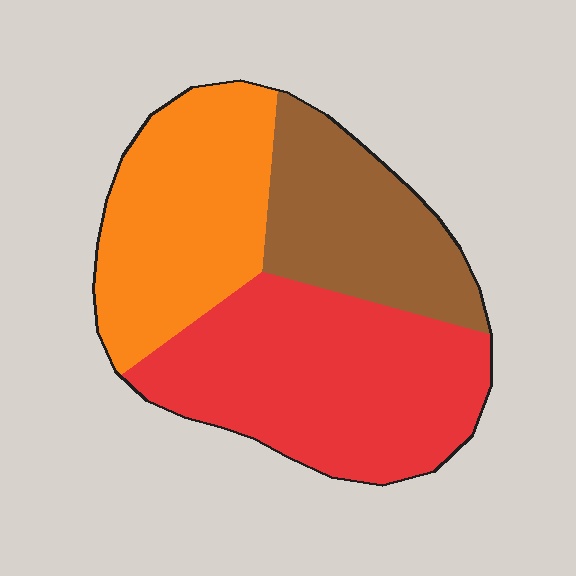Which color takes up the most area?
Red, at roughly 45%.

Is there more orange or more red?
Red.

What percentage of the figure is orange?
Orange covers about 30% of the figure.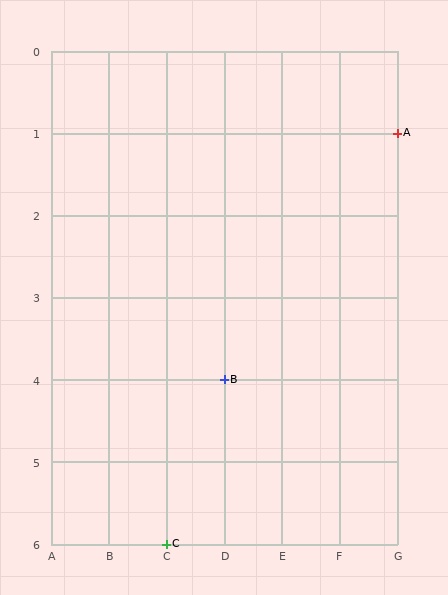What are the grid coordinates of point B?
Point B is at grid coordinates (D, 4).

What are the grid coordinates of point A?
Point A is at grid coordinates (G, 1).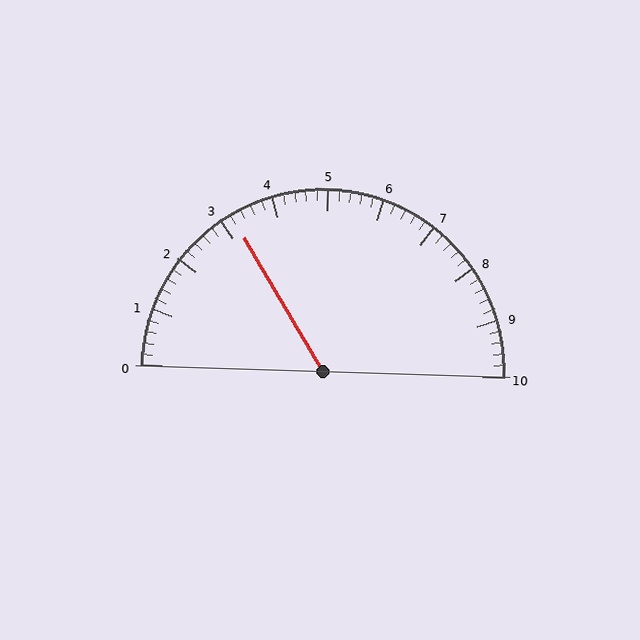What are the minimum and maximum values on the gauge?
The gauge ranges from 0 to 10.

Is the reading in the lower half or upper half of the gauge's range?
The reading is in the lower half of the range (0 to 10).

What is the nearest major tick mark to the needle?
The nearest major tick mark is 3.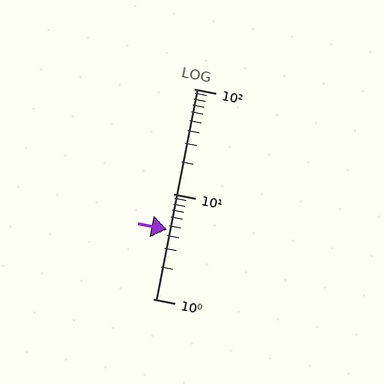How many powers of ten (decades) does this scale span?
The scale spans 2 decades, from 1 to 100.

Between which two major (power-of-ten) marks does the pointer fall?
The pointer is between 1 and 10.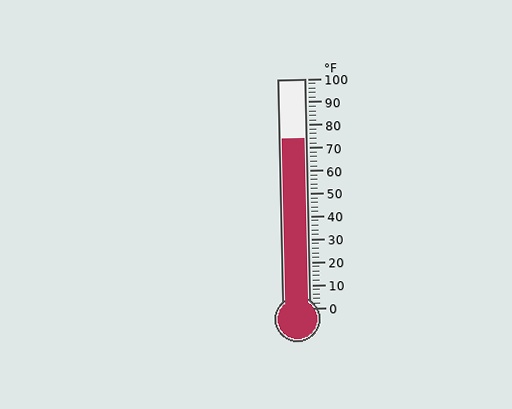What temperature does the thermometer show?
The thermometer shows approximately 74°F.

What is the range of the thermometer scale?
The thermometer scale ranges from 0°F to 100°F.